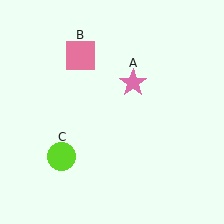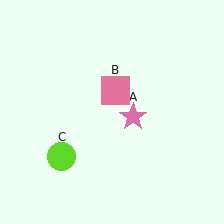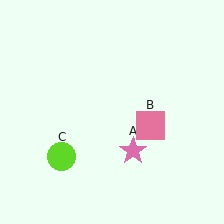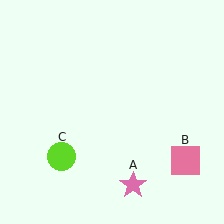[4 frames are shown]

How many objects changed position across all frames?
2 objects changed position: pink star (object A), pink square (object B).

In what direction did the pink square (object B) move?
The pink square (object B) moved down and to the right.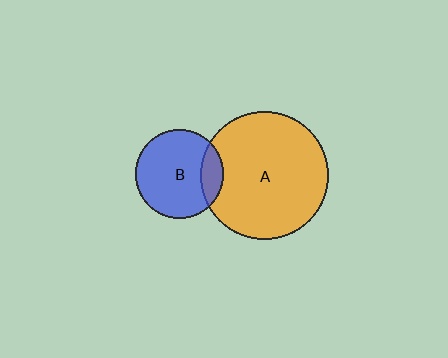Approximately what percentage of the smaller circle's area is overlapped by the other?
Approximately 15%.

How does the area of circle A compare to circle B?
Approximately 2.1 times.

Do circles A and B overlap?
Yes.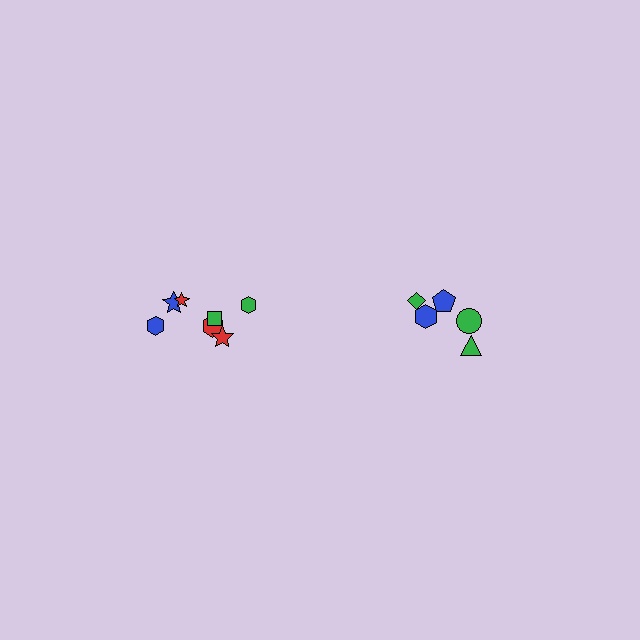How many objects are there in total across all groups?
There are 12 objects.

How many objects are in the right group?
There are 5 objects.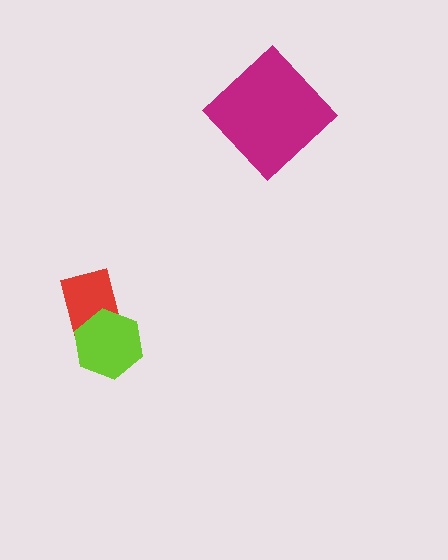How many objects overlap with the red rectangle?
1 object overlaps with the red rectangle.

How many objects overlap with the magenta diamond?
0 objects overlap with the magenta diamond.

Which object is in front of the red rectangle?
The lime hexagon is in front of the red rectangle.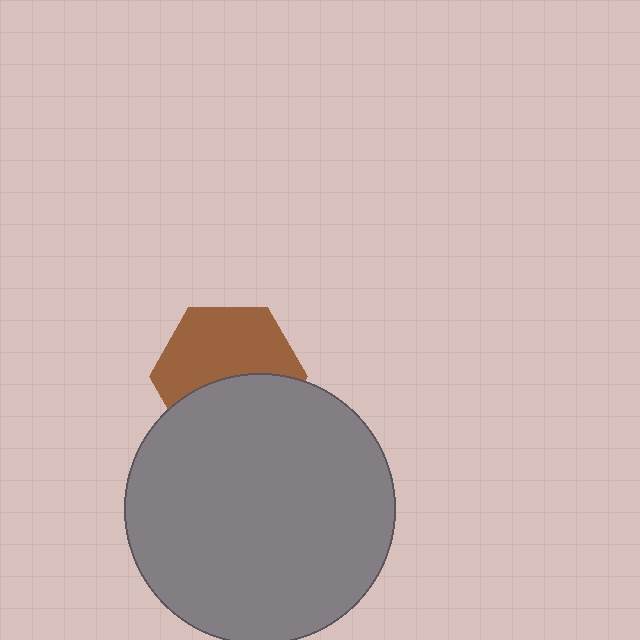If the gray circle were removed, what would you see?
You would see the complete brown hexagon.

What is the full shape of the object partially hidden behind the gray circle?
The partially hidden object is a brown hexagon.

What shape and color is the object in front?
The object in front is a gray circle.